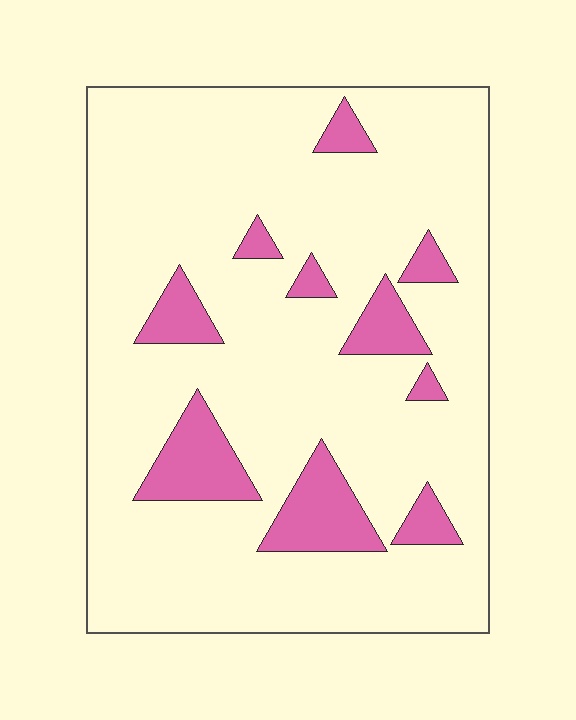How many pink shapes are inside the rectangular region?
10.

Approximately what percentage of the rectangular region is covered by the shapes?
Approximately 15%.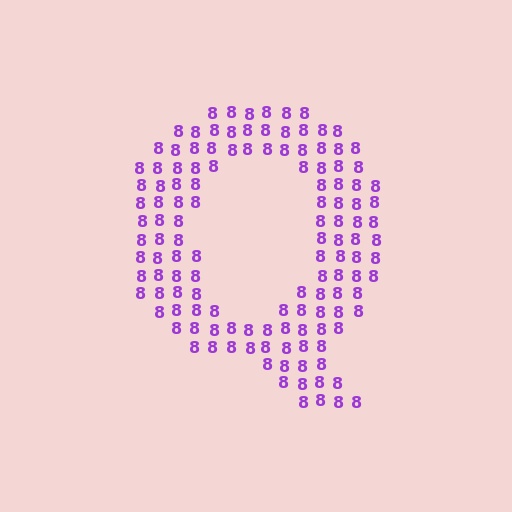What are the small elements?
The small elements are digit 8's.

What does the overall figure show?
The overall figure shows the letter Q.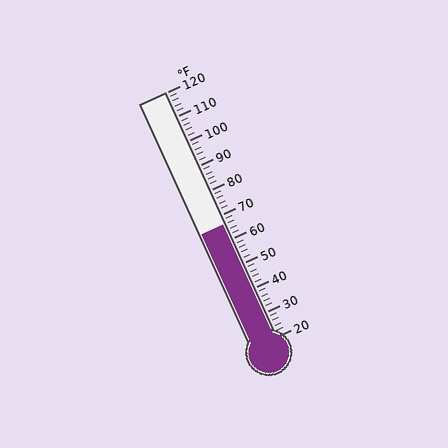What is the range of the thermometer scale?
The thermometer scale ranges from 20°F to 120°F.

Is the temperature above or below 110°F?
The temperature is below 110°F.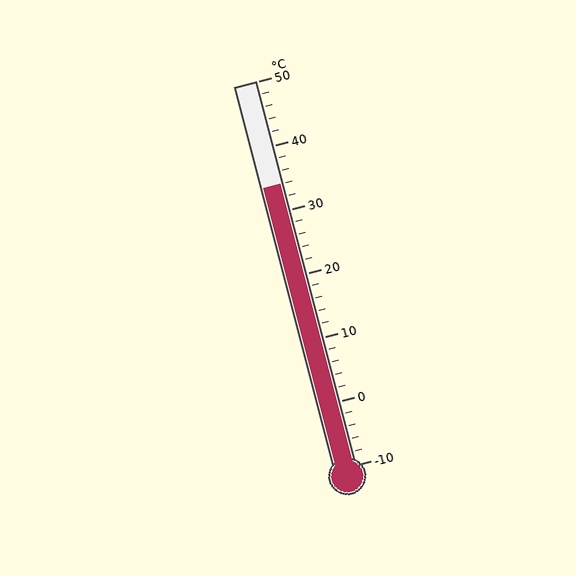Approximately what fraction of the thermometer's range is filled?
The thermometer is filled to approximately 75% of its range.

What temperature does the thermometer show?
The thermometer shows approximately 34°C.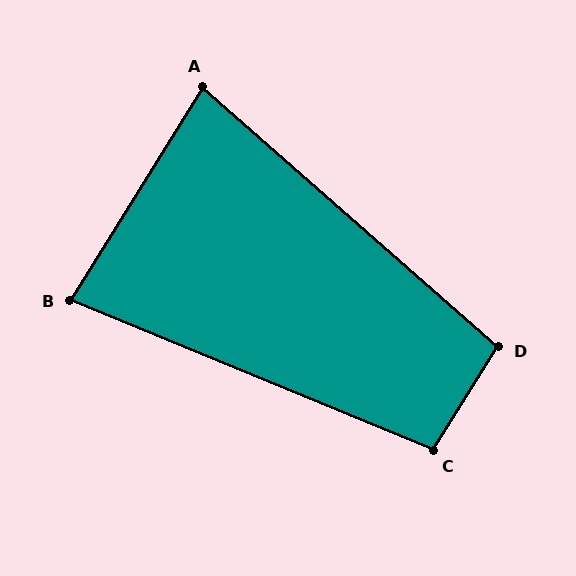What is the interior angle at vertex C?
Approximately 99 degrees (obtuse).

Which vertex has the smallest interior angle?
B, at approximately 81 degrees.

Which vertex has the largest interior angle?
D, at approximately 99 degrees.